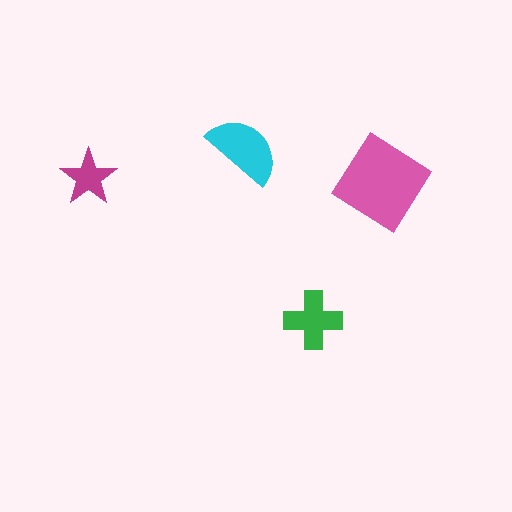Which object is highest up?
The cyan semicircle is topmost.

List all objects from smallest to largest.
The magenta star, the green cross, the cyan semicircle, the pink diamond.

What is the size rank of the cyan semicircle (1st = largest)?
2nd.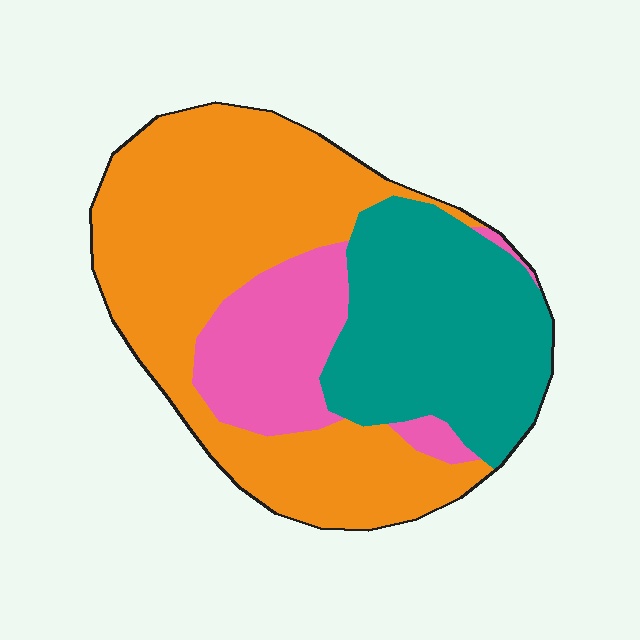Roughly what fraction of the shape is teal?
Teal covers around 30% of the shape.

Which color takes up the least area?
Pink, at roughly 20%.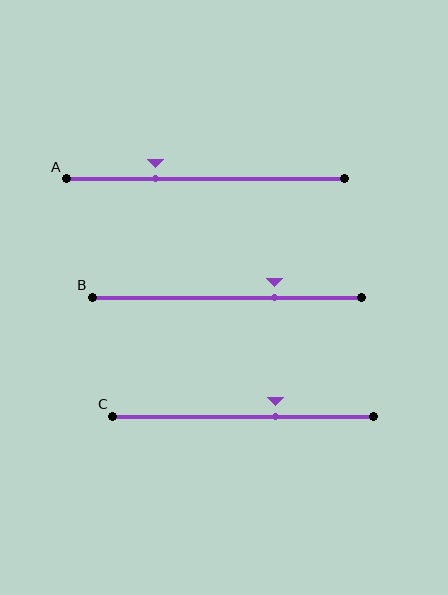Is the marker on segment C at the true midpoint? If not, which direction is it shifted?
No, the marker on segment C is shifted to the right by about 13% of the segment length.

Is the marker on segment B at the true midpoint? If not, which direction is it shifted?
No, the marker on segment B is shifted to the right by about 18% of the segment length.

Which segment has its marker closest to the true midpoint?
Segment C has its marker closest to the true midpoint.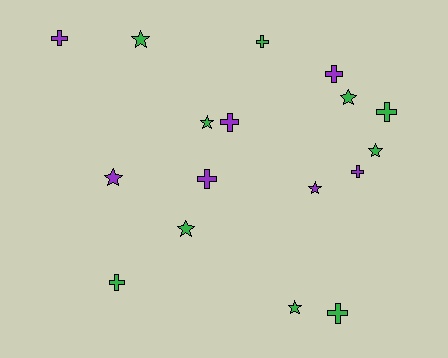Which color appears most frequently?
Green, with 10 objects.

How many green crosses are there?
There are 4 green crosses.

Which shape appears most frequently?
Cross, with 9 objects.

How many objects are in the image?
There are 17 objects.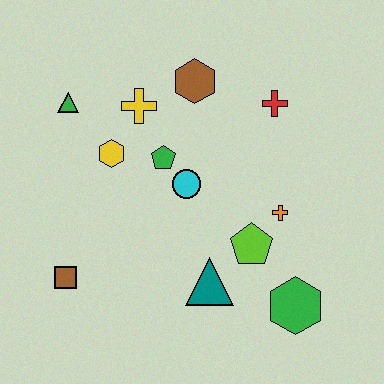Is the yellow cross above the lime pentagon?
Yes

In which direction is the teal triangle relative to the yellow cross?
The teal triangle is below the yellow cross.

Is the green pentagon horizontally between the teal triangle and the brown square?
Yes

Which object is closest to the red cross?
The brown hexagon is closest to the red cross.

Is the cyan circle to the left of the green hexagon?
Yes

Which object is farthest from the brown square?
The red cross is farthest from the brown square.